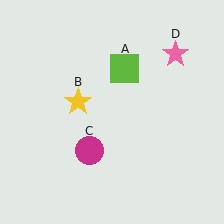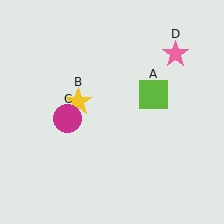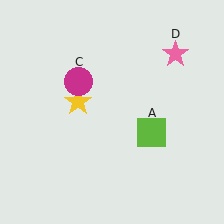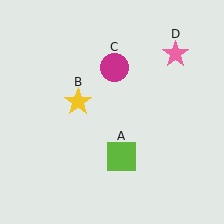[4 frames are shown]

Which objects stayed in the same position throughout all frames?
Yellow star (object B) and pink star (object D) remained stationary.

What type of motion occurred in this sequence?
The lime square (object A), magenta circle (object C) rotated clockwise around the center of the scene.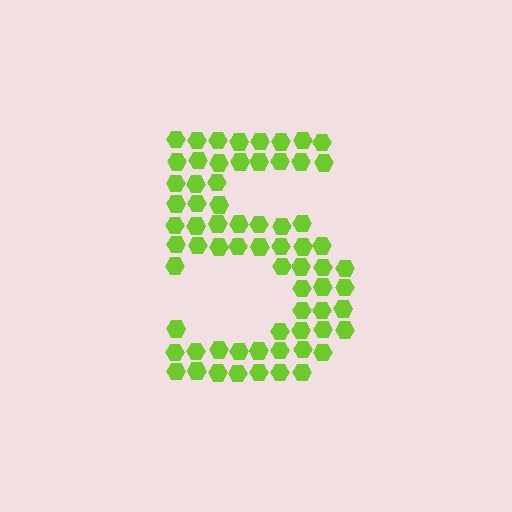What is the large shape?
The large shape is the digit 5.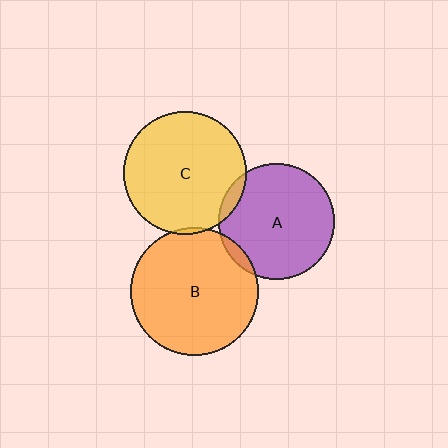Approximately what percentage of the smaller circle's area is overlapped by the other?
Approximately 5%.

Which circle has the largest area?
Circle B (orange).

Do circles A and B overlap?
Yes.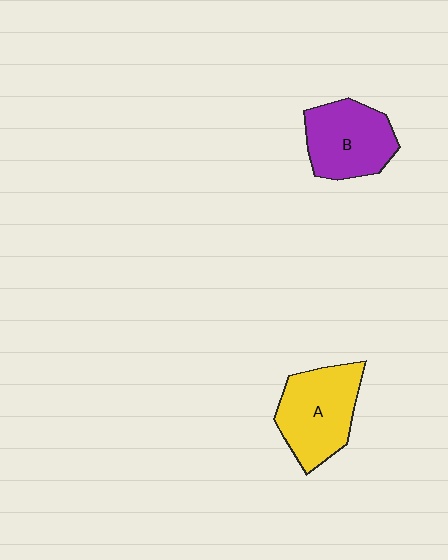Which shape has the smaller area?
Shape B (purple).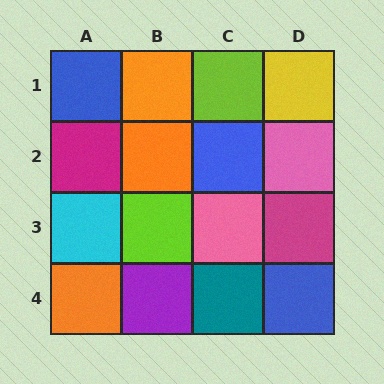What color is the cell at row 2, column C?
Blue.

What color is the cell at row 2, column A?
Magenta.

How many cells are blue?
3 cells are blue.